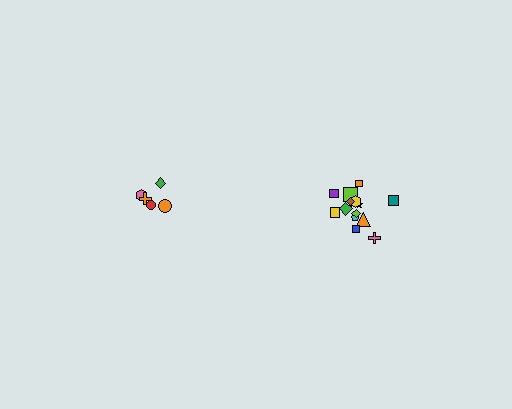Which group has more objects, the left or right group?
The right group.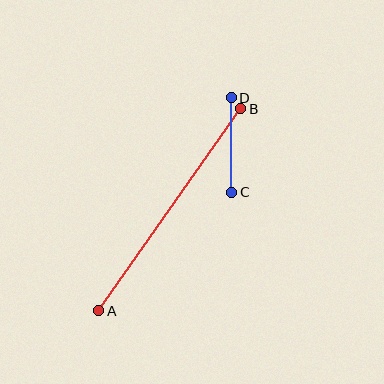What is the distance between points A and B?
The distance is approximately 247 pixels.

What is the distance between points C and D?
The distance is approximately 95 pixels.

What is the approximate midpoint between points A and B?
The midpoint is at approximately (170, 210) pixels.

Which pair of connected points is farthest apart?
Points A and B are farthest apart.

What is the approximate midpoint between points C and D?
The midpoint is at approximately (232, 145) pixels.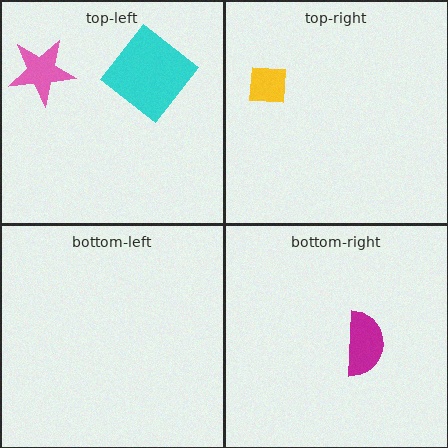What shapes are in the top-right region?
The yellow square.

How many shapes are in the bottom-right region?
1.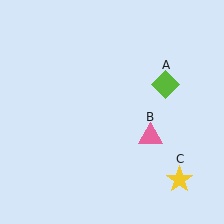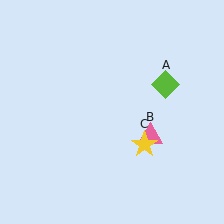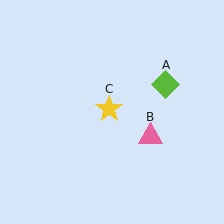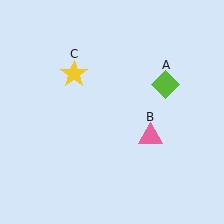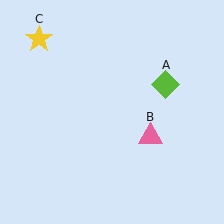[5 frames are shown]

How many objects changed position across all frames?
1 object changed position: yellow star (object C).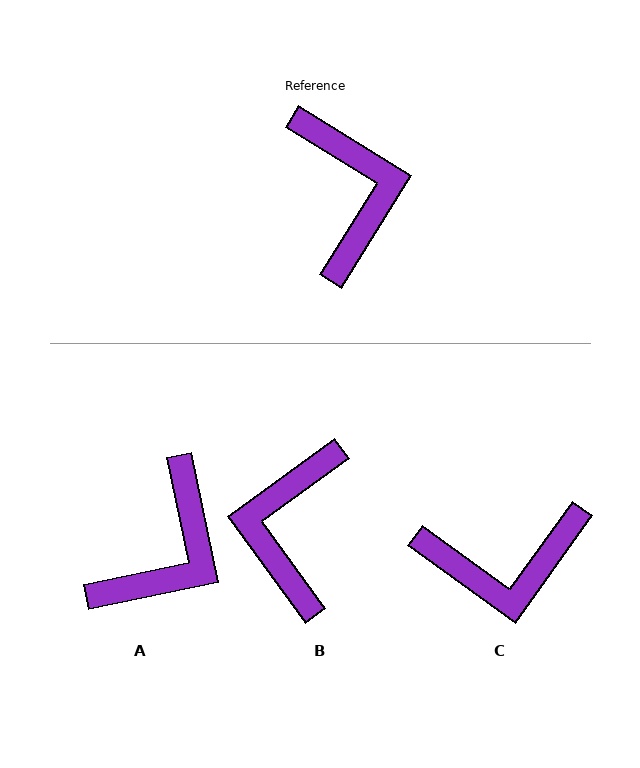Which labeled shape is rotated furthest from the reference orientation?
B, about 158 degrees away.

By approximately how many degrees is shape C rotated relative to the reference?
Approximately 94 degrees clockwise.